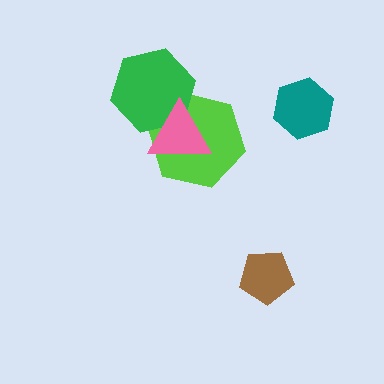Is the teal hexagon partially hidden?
No, no other shape covers it.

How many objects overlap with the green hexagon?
2 objects overlap with the green hexagon.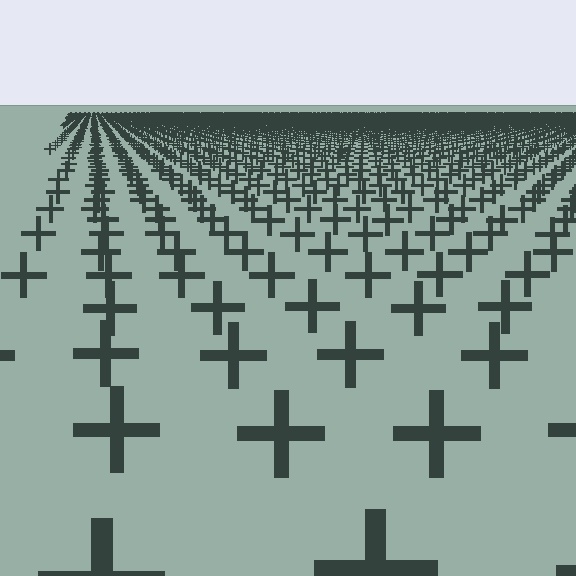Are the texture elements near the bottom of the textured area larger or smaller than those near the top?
Larger. Near the bottom, elements are closer to the viewer and appear at a bigger on-screen size.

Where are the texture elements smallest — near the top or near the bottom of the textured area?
Near the top.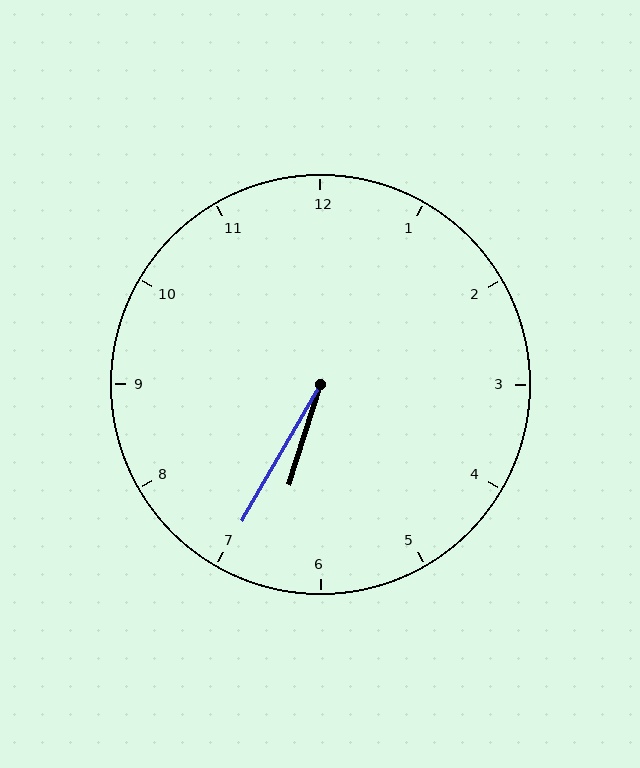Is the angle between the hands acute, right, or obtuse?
It is acute.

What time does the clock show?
6:35.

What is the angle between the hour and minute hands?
Approximately 12 degrees.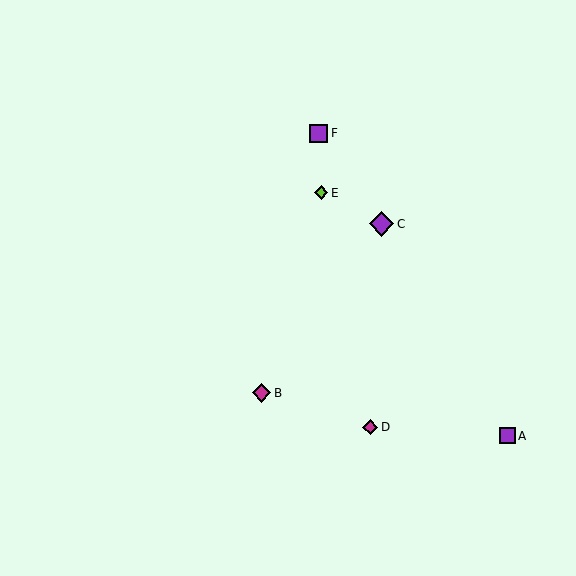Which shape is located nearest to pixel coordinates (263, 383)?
The magenta diamond (labeled B) at (261, 393) is nearest to that location.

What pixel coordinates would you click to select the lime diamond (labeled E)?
Click at (321, 193) to select the lime diamond E.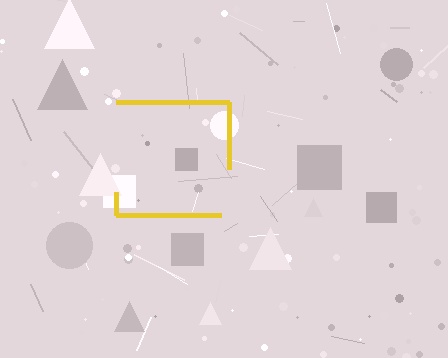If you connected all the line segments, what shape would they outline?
They would outline a square.